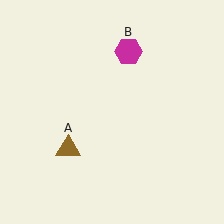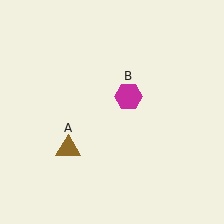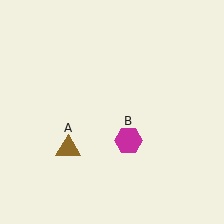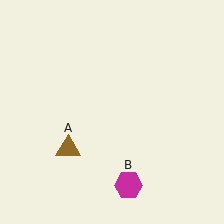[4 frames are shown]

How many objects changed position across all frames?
1 object changed position: magenta hexagon (object B).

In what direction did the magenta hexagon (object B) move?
The magenta hexagon (object B) moved down.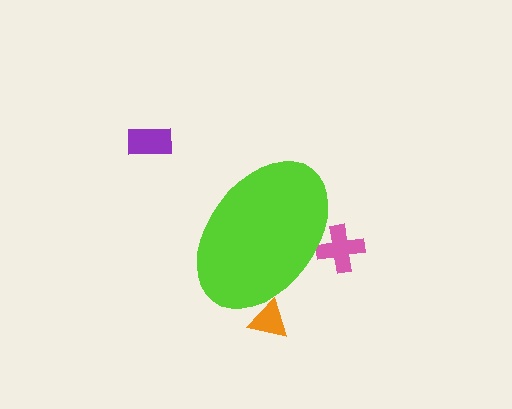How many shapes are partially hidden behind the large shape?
2 shapes are partially hidden.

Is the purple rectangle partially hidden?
No, the purple rectangle is fully visible.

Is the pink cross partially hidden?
Yes, the pink cross is partially hidden behind the lime ellipse.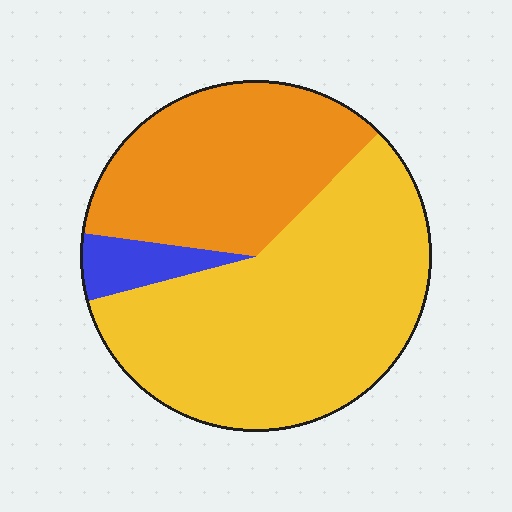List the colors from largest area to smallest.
From largest to smallest: yellow, orange, blue.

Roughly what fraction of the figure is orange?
Orange takes up between a quarter and a half of the figure.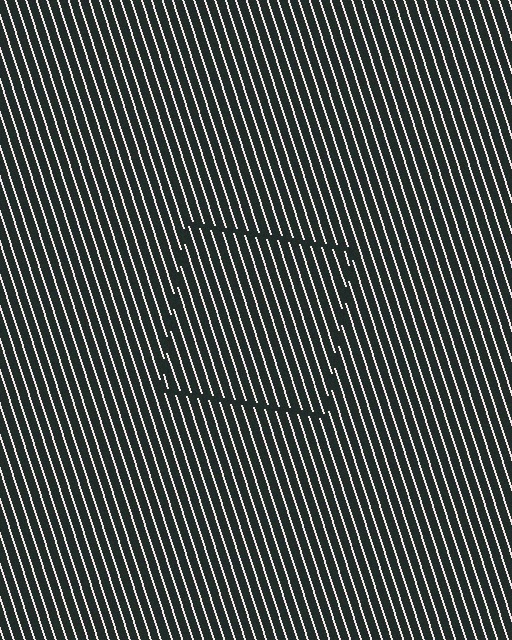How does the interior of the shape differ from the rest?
The interior of the shape contains the same grating, shifted by half a period — the contour is defined by the phase discontinuity where line-ends from the inner and outer gratings abut.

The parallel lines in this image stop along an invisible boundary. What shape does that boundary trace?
An illusory square. The interior of the shape contains the same grating, shifted by half a period — the contour is defined by the phase discontinuity where line-ends from the inner and outer gratings abut.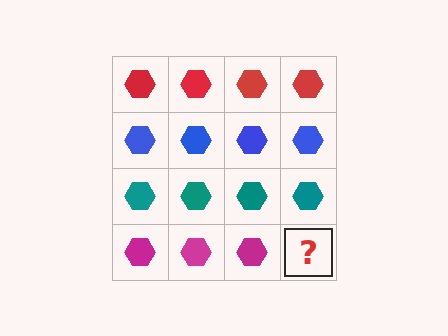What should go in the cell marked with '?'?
The missing cell should contain a magenta hexagon.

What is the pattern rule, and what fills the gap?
The rule is that each row has a consistent color. The gap should be filled with a magenta hexagon.